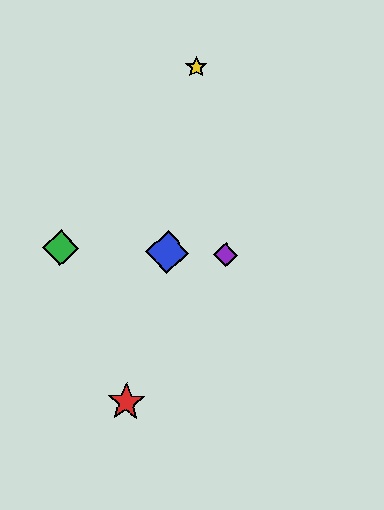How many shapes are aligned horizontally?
3 shapes (the blue diamond, the green diamond, the purple diamond) are aligned horizontally.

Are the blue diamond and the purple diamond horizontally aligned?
Yes, both are at y≈252.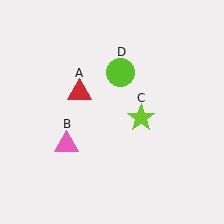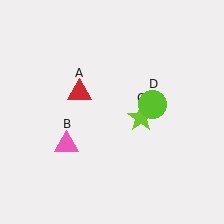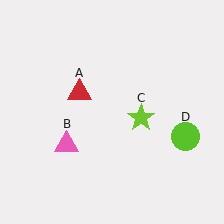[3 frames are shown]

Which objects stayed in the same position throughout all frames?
Red triangle (object A) and pink triangle (object B) and lime star (object C) remained stationary.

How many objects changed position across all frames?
1 object changed position: lime circle (object D).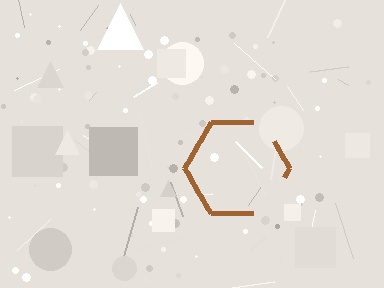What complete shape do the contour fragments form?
The contour fragments form a hexagon.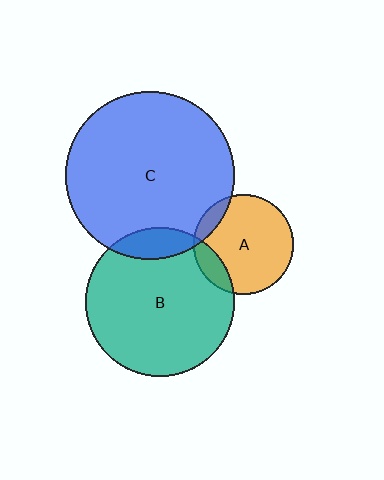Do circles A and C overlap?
Yes.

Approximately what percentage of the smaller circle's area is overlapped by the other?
Approximately 10%.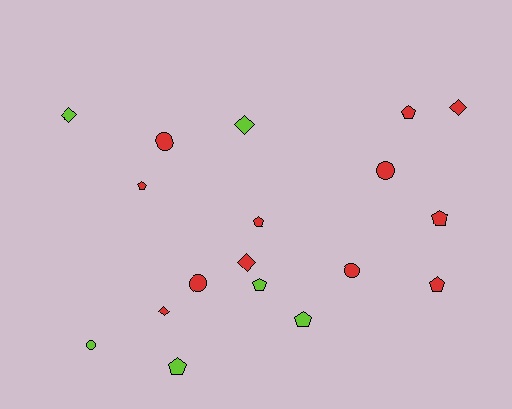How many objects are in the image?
There are 18 objects.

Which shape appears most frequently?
Pentagon, with 8 objects.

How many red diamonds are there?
There are 3 red diamonds.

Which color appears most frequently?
Red, with 12 objects.